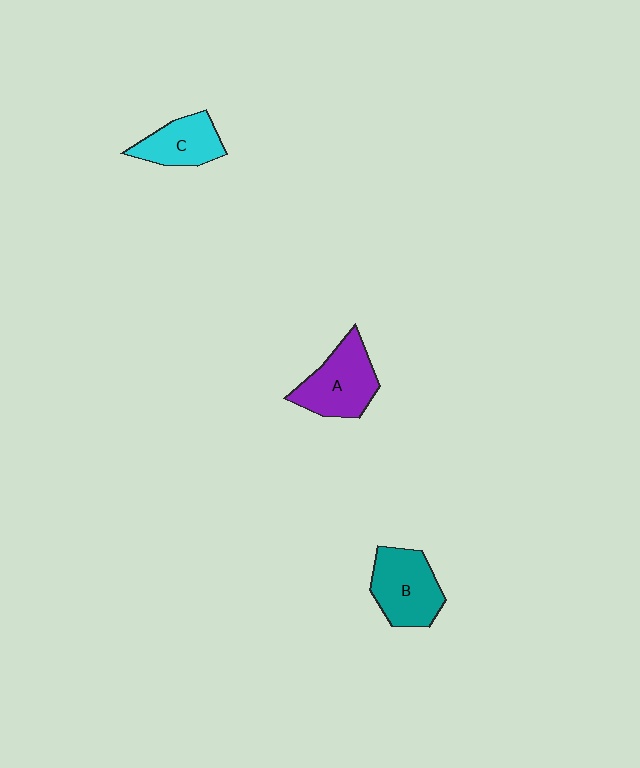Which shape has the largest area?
Shape A (purple).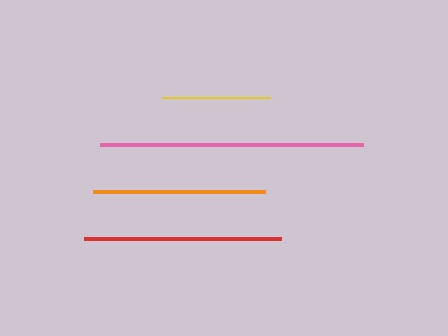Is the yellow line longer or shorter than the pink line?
The pink line is longer than the yellow line.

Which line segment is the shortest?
The yellow line is the shortest at approximately 108 pixels.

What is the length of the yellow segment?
The yellow segment is approximately 108 pixels long.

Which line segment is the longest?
The pink line is the longest at approximately 263 pixels.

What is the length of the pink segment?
The pink segment is approximately 263 pixels long.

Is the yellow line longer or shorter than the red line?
The red line is longer than the yellow line.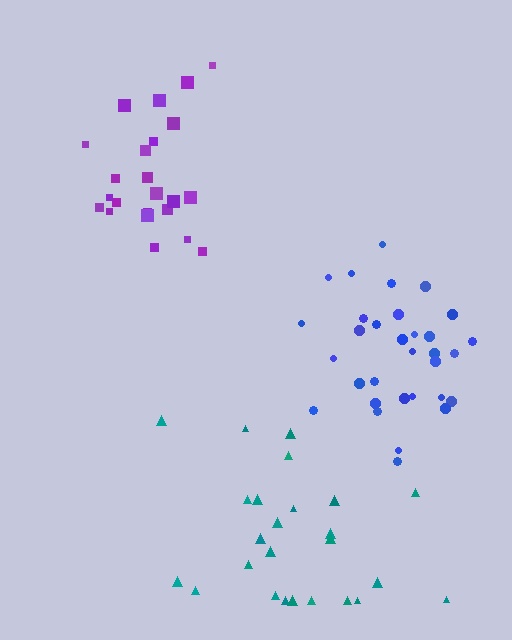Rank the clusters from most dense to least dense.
blue, purple, teal.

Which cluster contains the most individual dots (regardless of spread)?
Blue (32).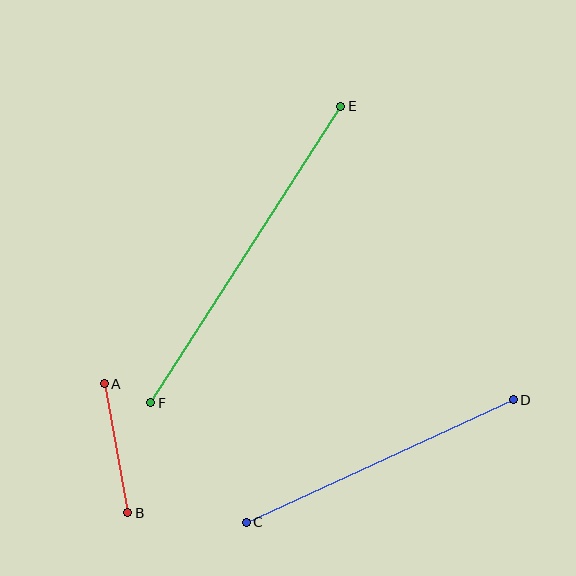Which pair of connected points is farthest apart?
Points E and F are farthest apart.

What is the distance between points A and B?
The distance is approximately 131 pixels.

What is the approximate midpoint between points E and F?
The midpoint is at approximately (246, 254) pixels.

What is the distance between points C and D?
The distance is approximately 294 pixels.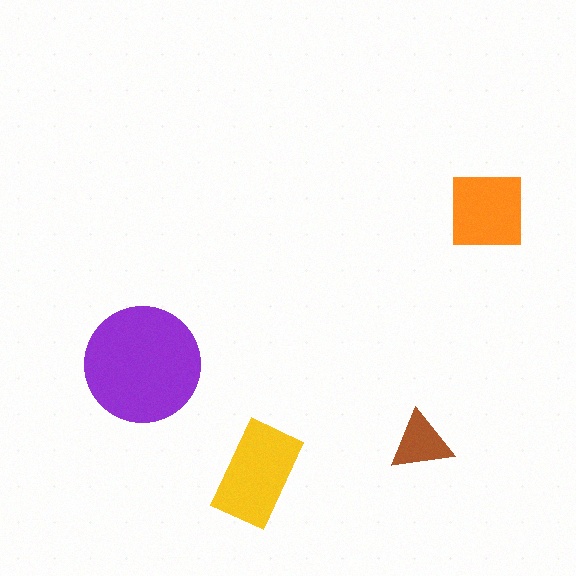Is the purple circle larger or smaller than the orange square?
Larger.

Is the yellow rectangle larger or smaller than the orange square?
Larger.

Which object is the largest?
The purple circle.